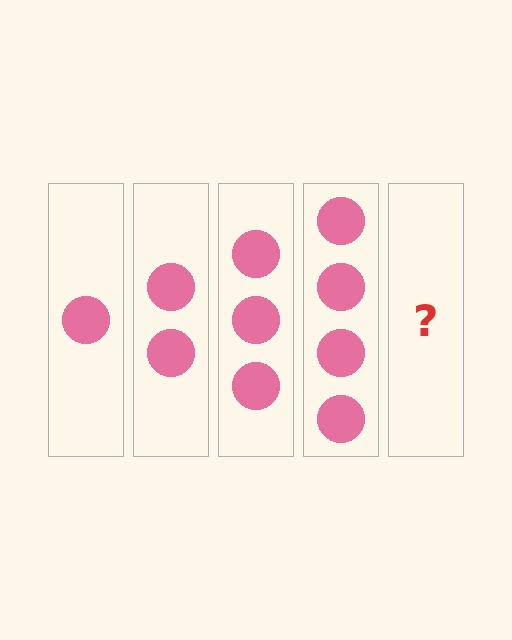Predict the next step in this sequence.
The next step is 5 circles.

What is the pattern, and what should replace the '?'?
The pattern is that each step adds one more circle. The '?' should be 5 circles.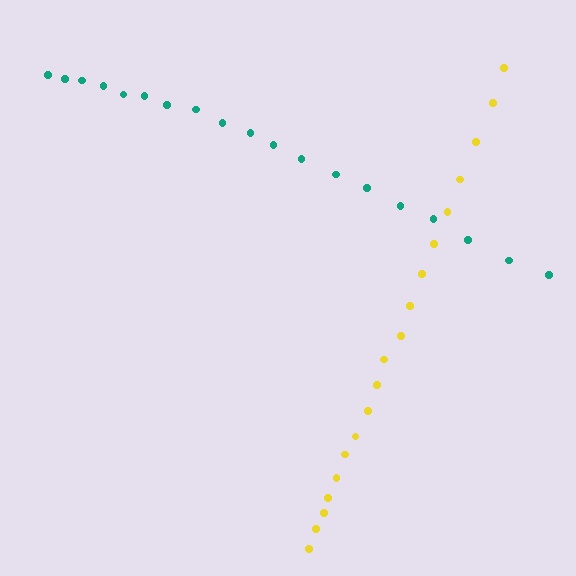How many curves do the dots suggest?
There are 2 distinct paths.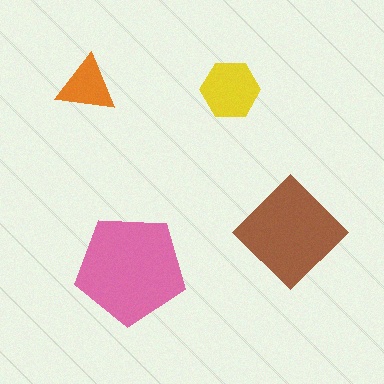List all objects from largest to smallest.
The pink pentagon, the brown diamond, the yellow hexagon, the orange triangle.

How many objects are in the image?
There are 4 objects in the image.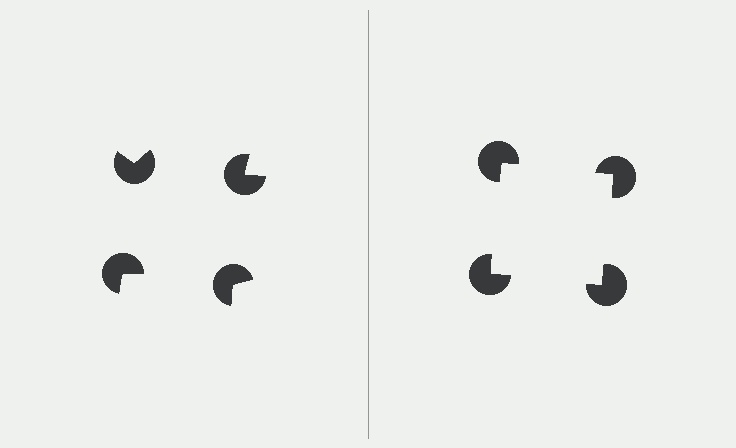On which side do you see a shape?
An illusory square appears on the right side. On the left side the wedge cuts are rotated, so no coherent shape forms.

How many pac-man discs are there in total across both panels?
8 — 4 on each side.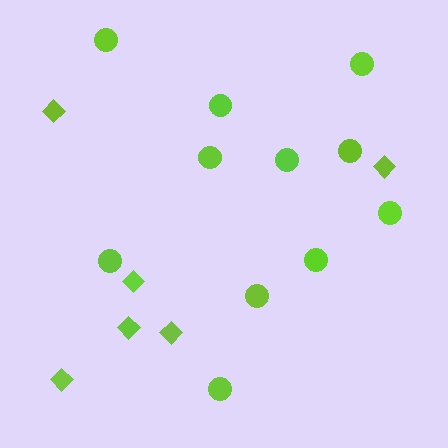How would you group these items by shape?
There are 2 groups: one group of circles (11) and one group of diamonds (6).